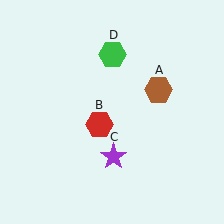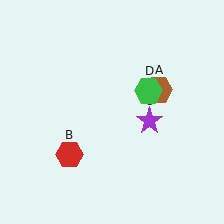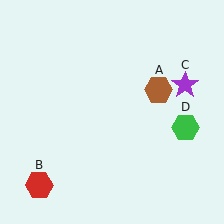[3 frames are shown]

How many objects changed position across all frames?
3 objects changed position: red hexagon (object B), purple star (object C), green hexagon (object D).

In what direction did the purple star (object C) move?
The purple star (object C) moved up and to the right.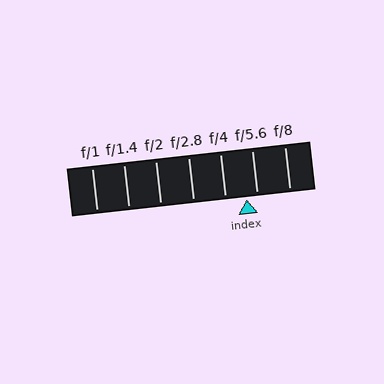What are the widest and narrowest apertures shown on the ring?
The widest aperture shown is f/1 and the narrowest is f/8.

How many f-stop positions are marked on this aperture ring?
There are 7 f-stop positions marked.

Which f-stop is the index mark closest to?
The index mark is closest to f/5.6.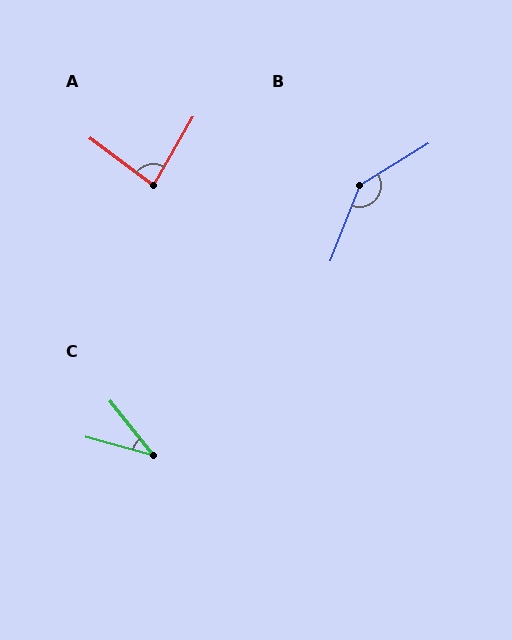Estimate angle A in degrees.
Approximately 83 degrees.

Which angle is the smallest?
C, at approximately 36 degrees.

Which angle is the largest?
B, at approximately 143 degrees.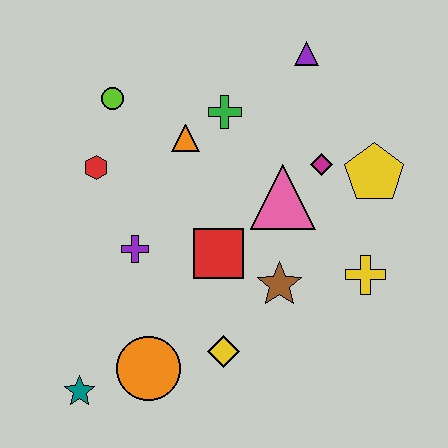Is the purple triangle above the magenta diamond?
Yes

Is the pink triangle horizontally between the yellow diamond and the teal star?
No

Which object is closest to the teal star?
The orange circle is closest to the teal star.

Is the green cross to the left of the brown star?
Yes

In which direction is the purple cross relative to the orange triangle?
The purple cross is below the orange triangle.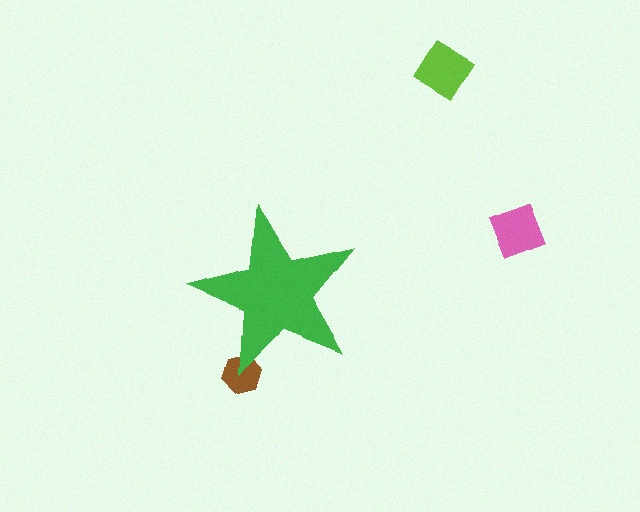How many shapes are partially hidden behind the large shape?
1 shape is partially hidden.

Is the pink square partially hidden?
No, the pink square is fully visible.